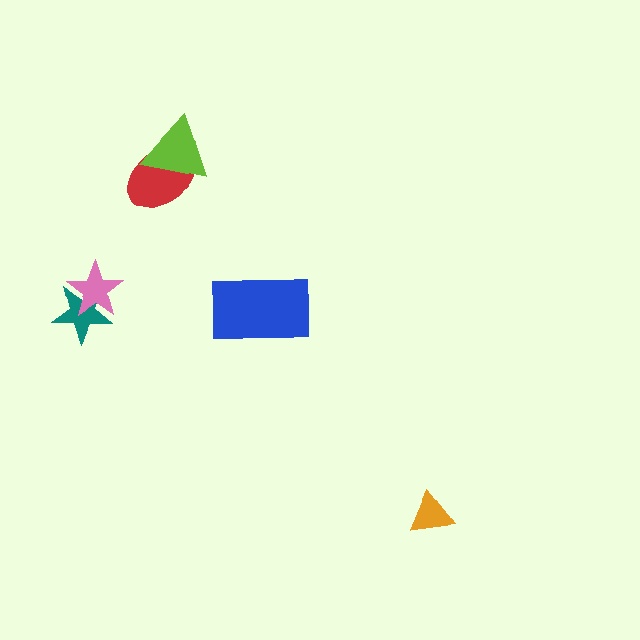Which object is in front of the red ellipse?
The lime triangle is in front of the red ellipse.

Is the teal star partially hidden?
Yes, it is partially covered by another shape.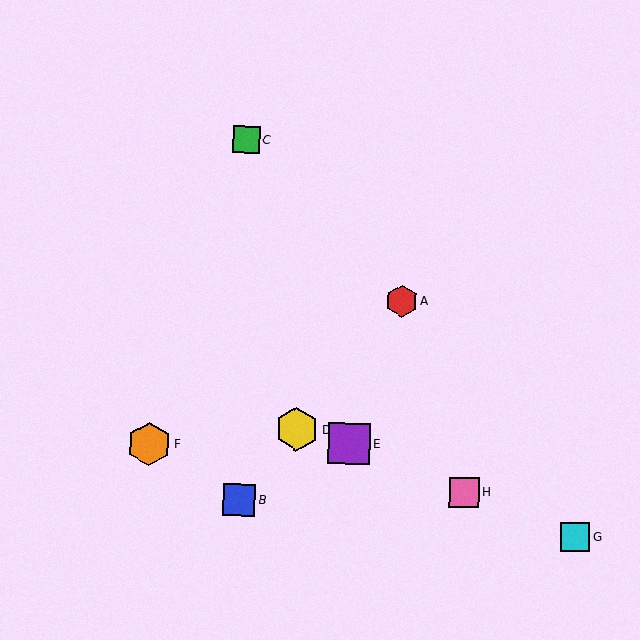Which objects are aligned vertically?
Objects B, C are aligned vertically.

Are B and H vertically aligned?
No, B is at x≈239 and H is at x≈464.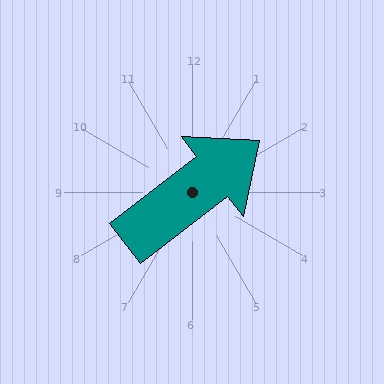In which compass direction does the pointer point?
Northeast.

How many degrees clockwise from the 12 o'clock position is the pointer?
Approximately 52 degrees.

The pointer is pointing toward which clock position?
Roughly 2 o'clock.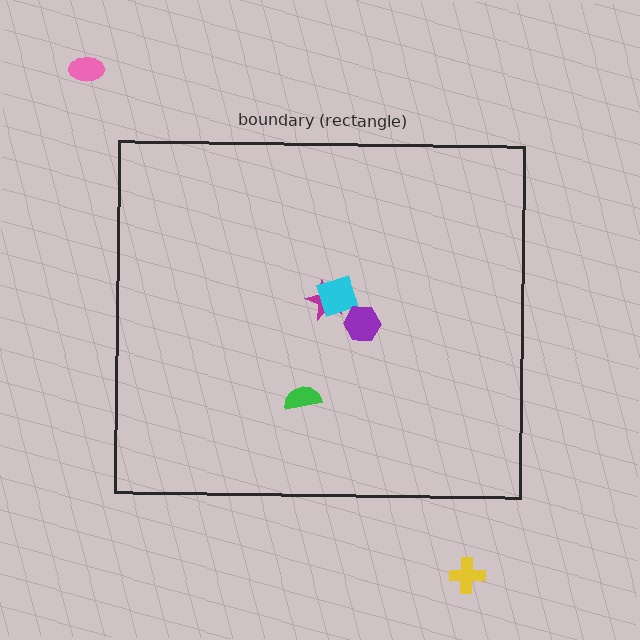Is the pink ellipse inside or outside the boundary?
Outside.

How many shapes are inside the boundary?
4 inside, 2 outside.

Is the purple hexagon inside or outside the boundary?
Inside.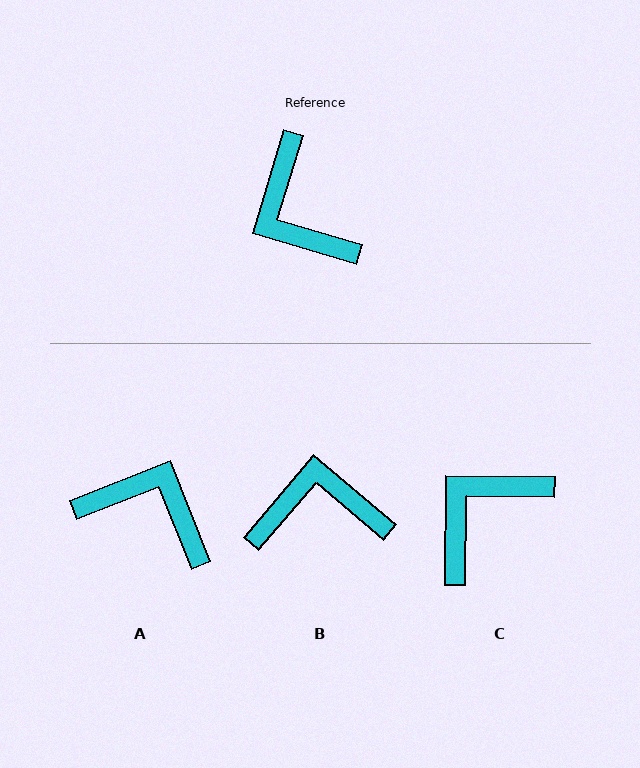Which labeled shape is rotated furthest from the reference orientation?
A, about 142 degrees away.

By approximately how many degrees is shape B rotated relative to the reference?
Approximately 114 degrees clockwise.